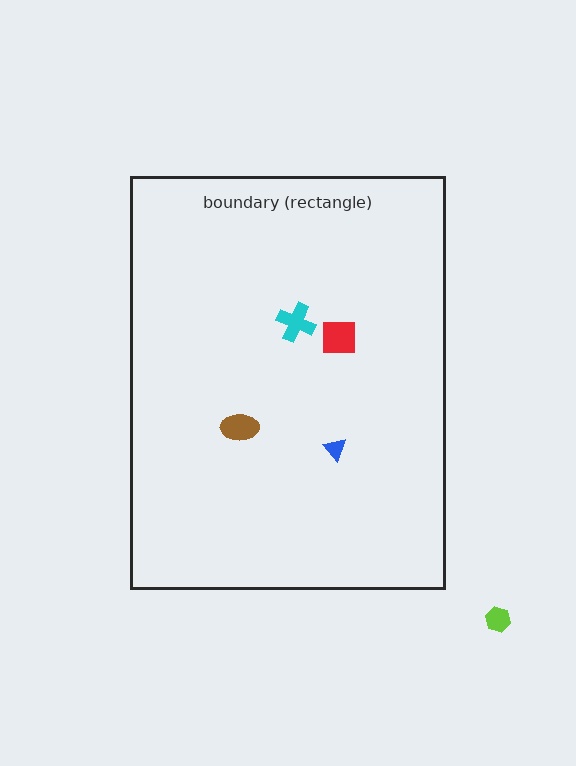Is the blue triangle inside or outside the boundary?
Inside.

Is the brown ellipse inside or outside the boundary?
Inside.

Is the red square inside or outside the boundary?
Inside.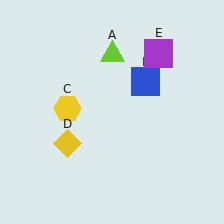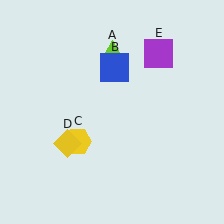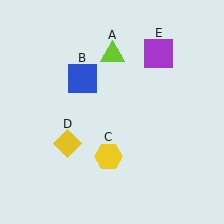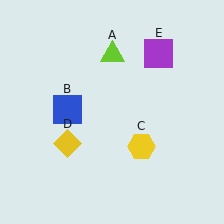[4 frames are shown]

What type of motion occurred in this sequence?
The blue square (object B), yellow hexagon (object C) rotated counterclockwise around the center of the scene.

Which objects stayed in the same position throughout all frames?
Lime triangle (object A) and yellow diamond (object D) and purple square (object E) remained stationary.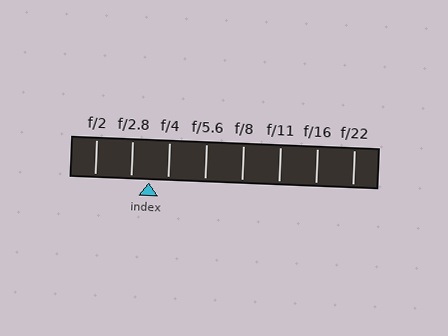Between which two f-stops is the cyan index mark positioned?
The index mark is between f/2.8 and f/4.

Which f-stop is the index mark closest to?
The index mark is closest to f/2.8.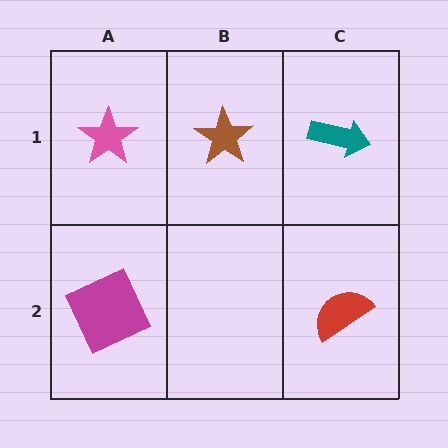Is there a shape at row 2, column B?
No, that cell is empty.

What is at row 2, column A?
A magenta square.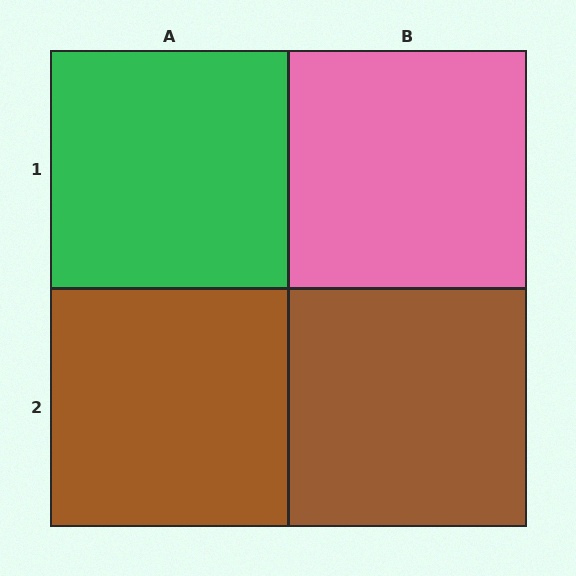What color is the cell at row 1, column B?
Pink.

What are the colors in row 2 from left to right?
Brown, brown.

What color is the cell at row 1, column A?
Green.